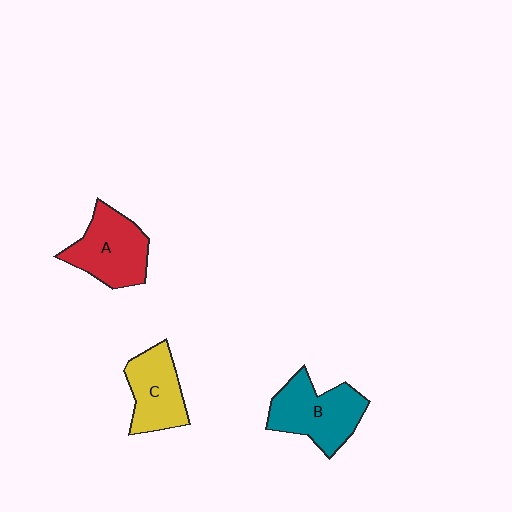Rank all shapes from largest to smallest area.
From largest to smallest: B (teal), A (red), C (yellow).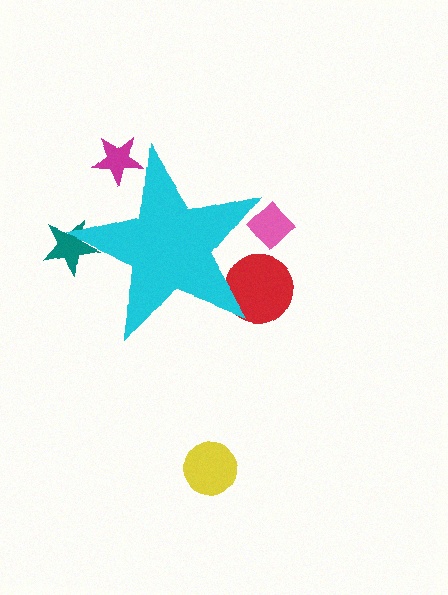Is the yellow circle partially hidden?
No, the yellow circle is fully visible.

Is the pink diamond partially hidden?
Yes, the pink diamond is partially hidden behind the cyan star.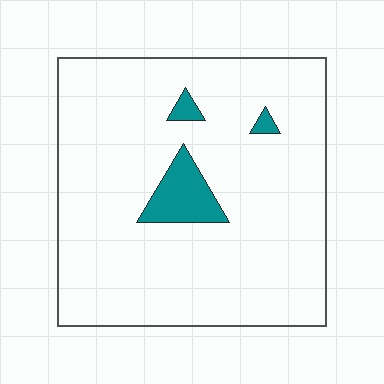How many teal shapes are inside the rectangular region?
3.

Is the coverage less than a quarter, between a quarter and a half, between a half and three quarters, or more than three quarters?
Less than a quarter.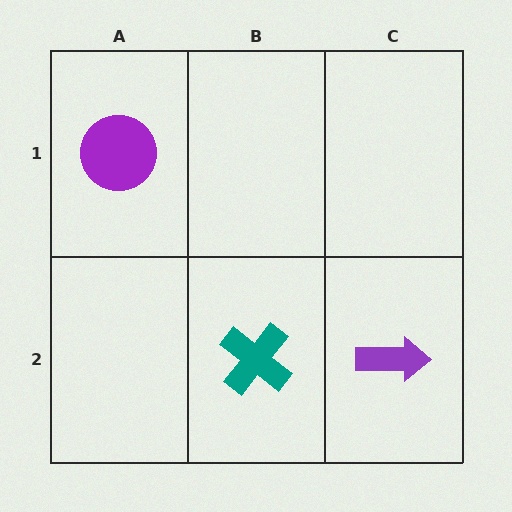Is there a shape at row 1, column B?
No, that cell is empty.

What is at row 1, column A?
A purple circle.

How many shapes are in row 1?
1 shape.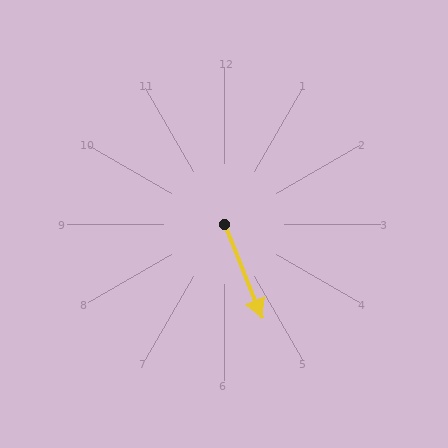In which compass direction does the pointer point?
South.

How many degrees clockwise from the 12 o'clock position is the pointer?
Approximately 158 degrees.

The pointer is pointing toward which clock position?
Roughly 5 o'clock.